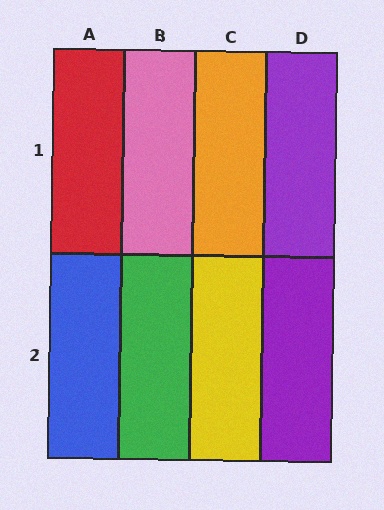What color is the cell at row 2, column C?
Yellow.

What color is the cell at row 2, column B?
Green.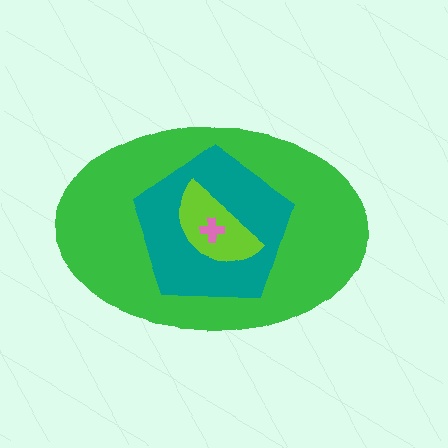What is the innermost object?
The pink cross.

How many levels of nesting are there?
4.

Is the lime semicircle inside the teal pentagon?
Yes.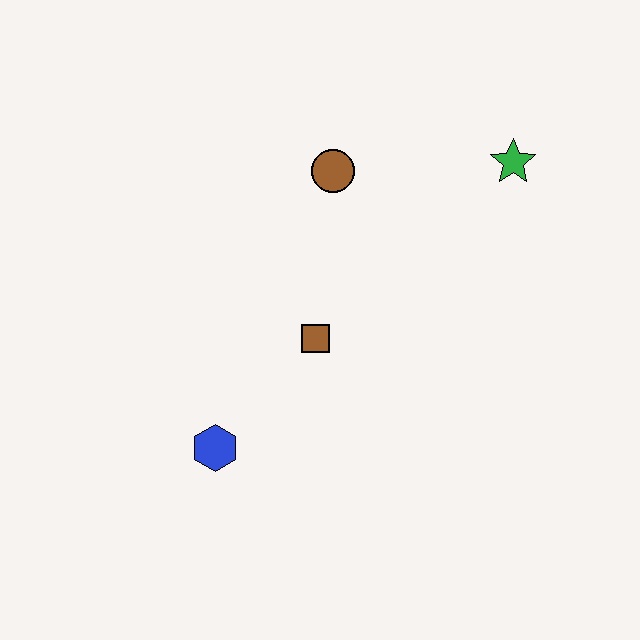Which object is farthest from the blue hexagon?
The green star is farthest from the blue hexagon.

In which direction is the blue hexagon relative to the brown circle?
The blue hexagon is below the brown circle.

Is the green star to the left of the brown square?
No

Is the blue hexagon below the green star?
Yes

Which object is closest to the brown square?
The blue hexagon is closest to the brown square.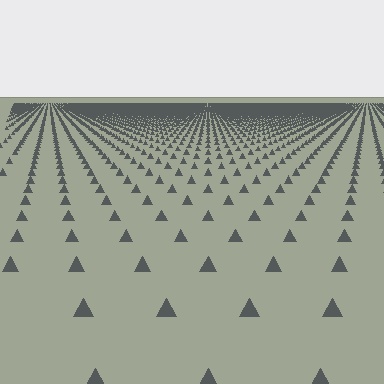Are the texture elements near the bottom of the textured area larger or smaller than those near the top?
Larger. Near the bottom, elements are closer to the viewer and appear at a bigger on-screen size.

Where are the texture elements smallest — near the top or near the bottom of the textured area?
Near the top.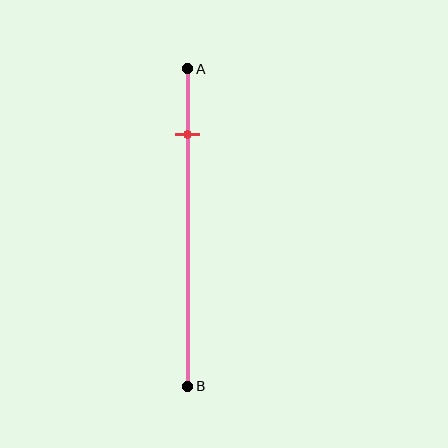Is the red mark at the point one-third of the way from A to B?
No, the mark is at about 20% from A, not at the 33% one-third point.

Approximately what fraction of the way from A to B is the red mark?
The red mark is approximately 20% of the way from A to B.